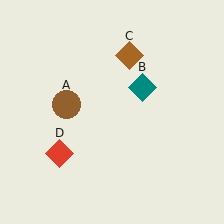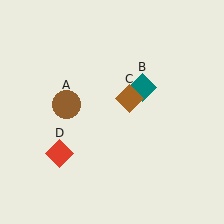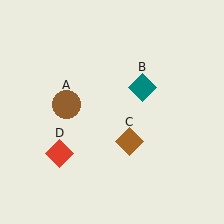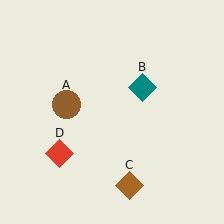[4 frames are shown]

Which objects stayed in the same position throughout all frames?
Brown circle (object A) and teal diamond (object B) and red diamond (object D) remained stationary.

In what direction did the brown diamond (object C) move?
The brown diamond (object C) moved down.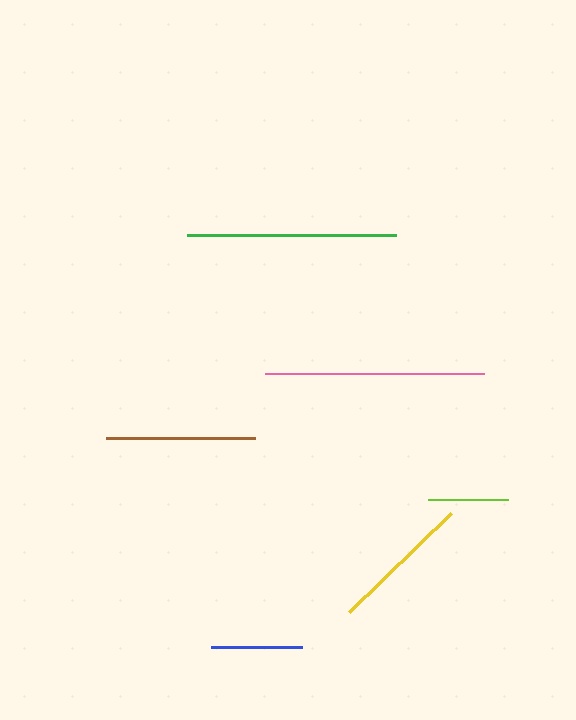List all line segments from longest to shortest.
From longest to shortest: pink, green, brown, yellow, blue, lime.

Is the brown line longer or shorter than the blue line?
The brown line is longer than the blue line.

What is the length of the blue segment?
The blue segment is approximately 91 pixels long.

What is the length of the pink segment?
The pink segment is approximately 219 pixels long.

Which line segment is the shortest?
The lime line is the shortest at approximately 80 pixels.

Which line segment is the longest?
The pink line is the longest at approximately 219 pixels.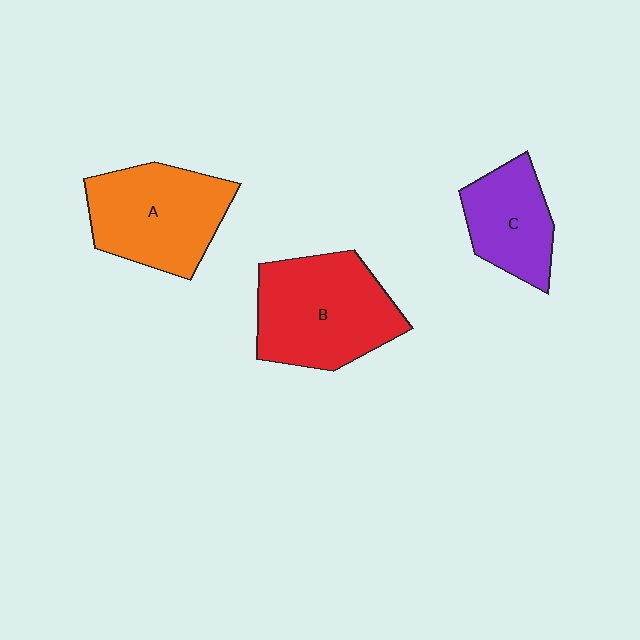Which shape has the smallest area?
Shape C (purple).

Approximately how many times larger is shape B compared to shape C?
Approximately 1.6 times.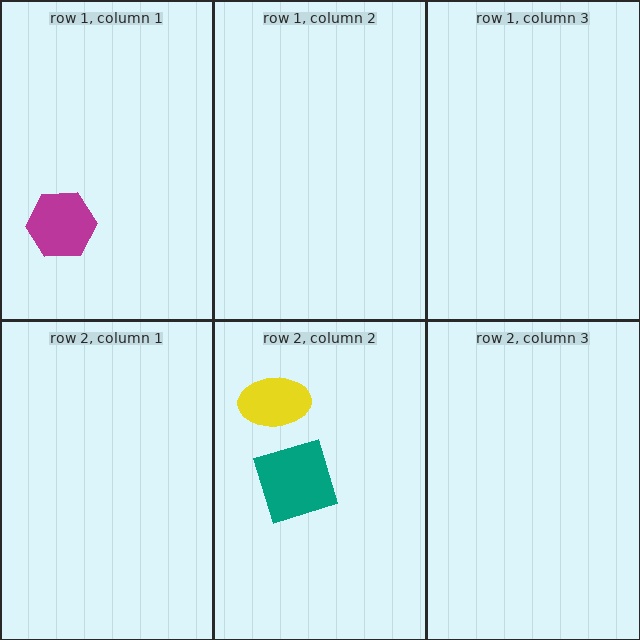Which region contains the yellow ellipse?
The row 2, column 2 region.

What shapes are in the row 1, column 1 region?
The magenta hexagon.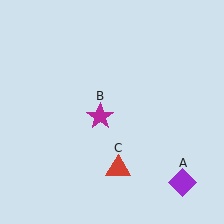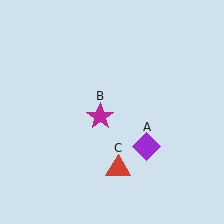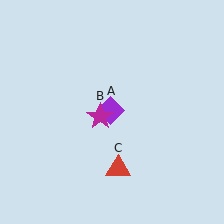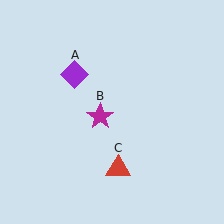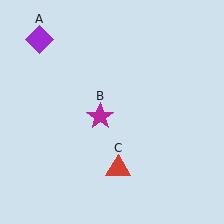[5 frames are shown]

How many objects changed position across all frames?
1 object changed position: purple diamond (object A).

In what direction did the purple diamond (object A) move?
The purple diamond (object A) moved up and to the left.